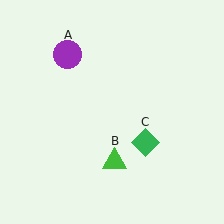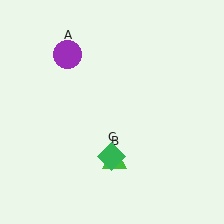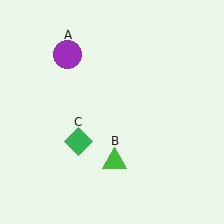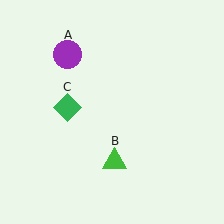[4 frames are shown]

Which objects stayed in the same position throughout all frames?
Purple circle (object A) and green triangle (object B) remained stationary.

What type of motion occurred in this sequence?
The green diamond (object C) rotated clockwise around the center of the scene.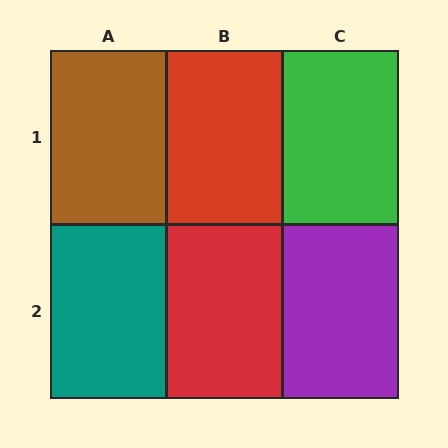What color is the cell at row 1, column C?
Green.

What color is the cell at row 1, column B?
Red.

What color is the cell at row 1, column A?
Brown.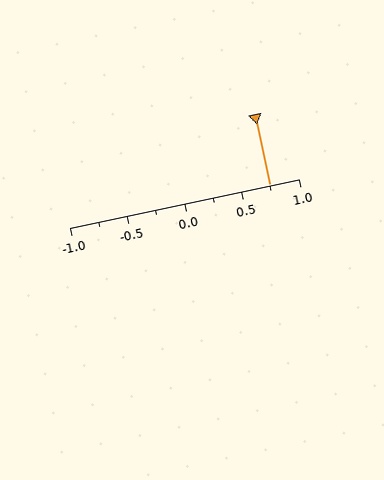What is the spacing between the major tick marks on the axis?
The major ticks are spaced 0.5 apart.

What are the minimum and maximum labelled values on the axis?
The axis runs from -1.0 to 1.0.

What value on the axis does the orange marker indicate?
The marker indicates approximately 0.75.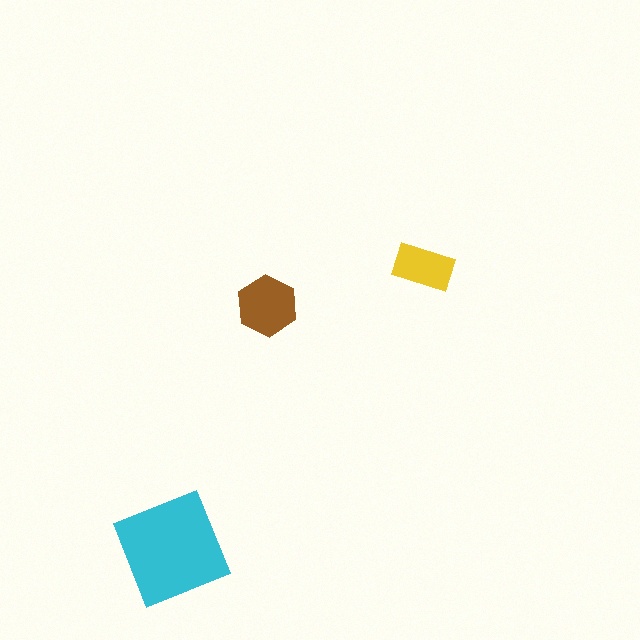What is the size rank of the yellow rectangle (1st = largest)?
3rd.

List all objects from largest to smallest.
The cyan diamond, the brown hexagon, the yellow rectangle.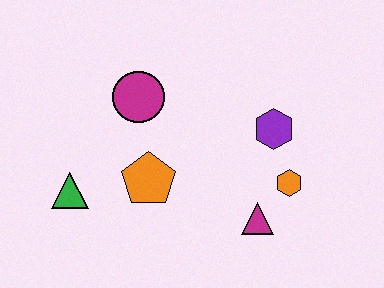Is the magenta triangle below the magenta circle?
Yes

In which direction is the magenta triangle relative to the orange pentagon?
The magenta triangle is to the right of the orange pentagon.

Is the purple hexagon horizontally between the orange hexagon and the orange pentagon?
Yes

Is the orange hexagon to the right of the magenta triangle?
Yes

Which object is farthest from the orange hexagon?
The green triangle is farthest from the orange hexagon.